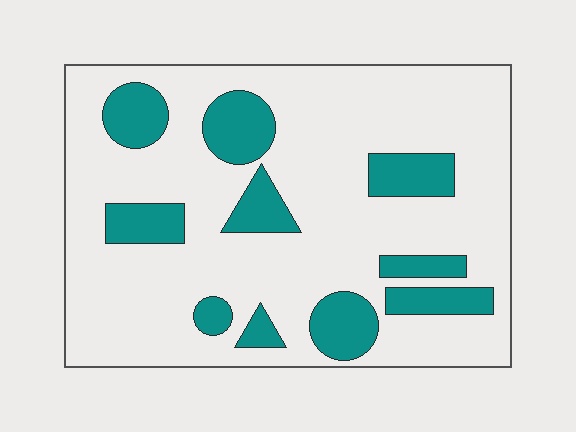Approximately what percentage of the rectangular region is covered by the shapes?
Approximately 20%.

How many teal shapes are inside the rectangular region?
10.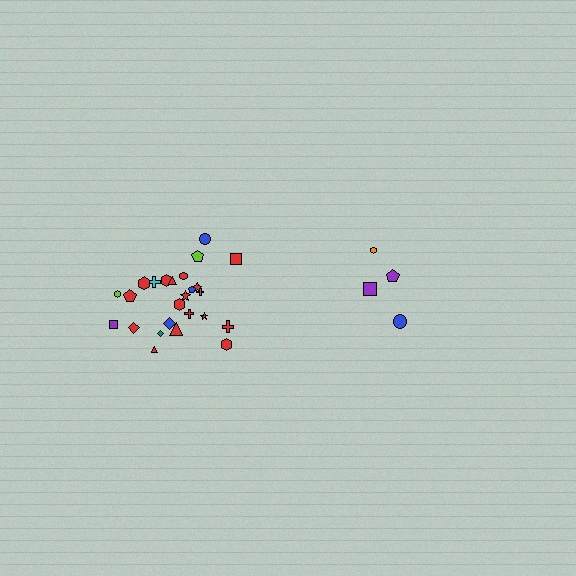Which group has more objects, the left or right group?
The left group.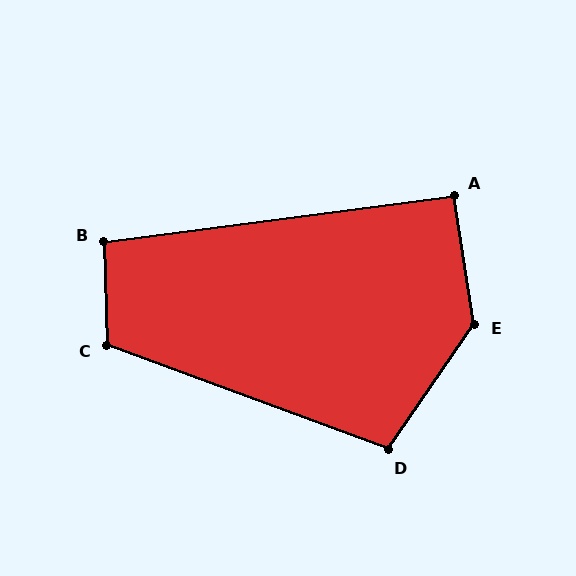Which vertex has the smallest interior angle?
A, at approximately 92 degrees.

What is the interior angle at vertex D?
Approximately 104 degrees (obtuse).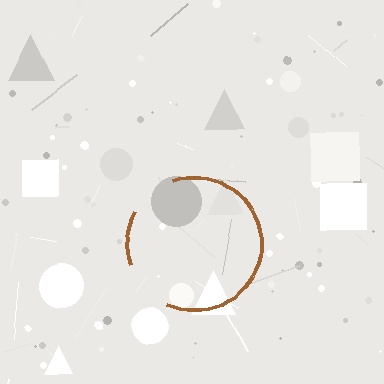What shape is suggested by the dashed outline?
The dashed outline suggests a circle.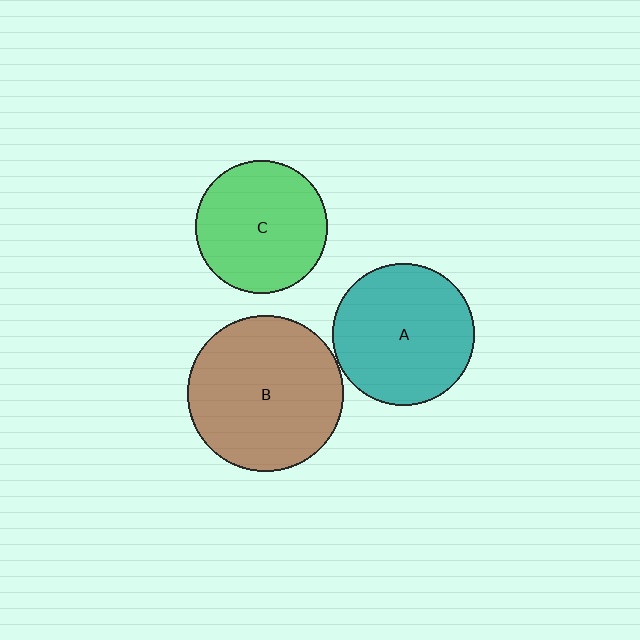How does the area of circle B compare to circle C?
Approximately 1.4 times.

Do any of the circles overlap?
No, none of the circles overlap.